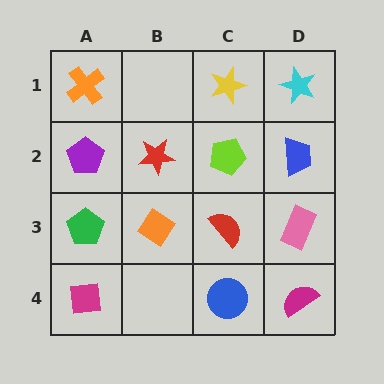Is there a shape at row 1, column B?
No, that cell is empty.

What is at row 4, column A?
A magenta square.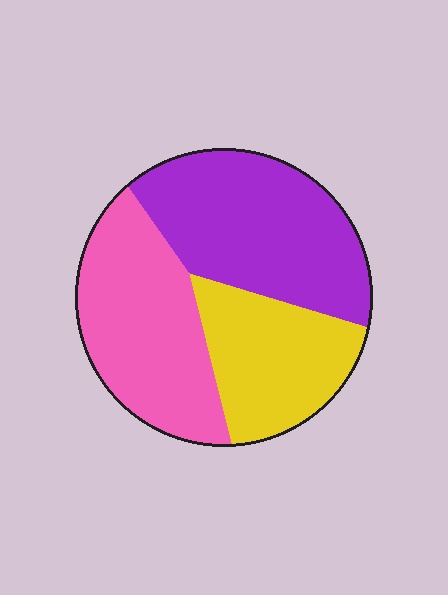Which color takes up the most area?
Purple, at roughly 40%.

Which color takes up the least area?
Yellow, at roughly 25%.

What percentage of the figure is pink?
Pink covers 35% of the figure.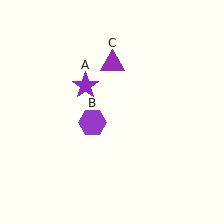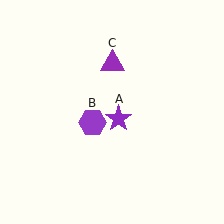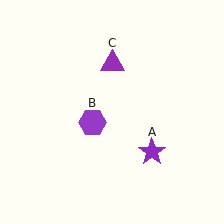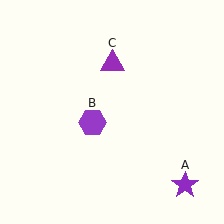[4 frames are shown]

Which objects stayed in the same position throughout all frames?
Purple hexagon (object B) and purple triangle (object C) remained stationary.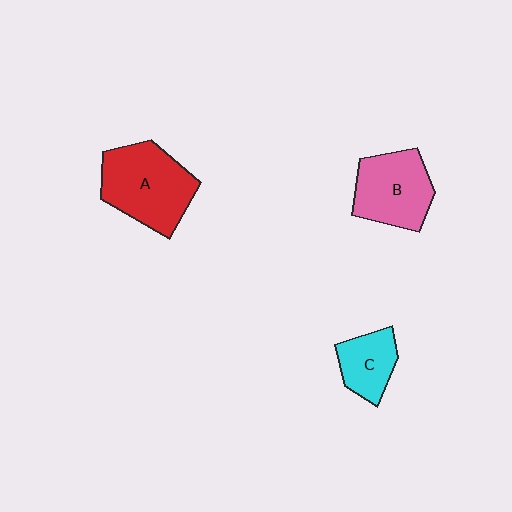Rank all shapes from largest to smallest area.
From largest to smallest: A (red), B (pink), C (cyan).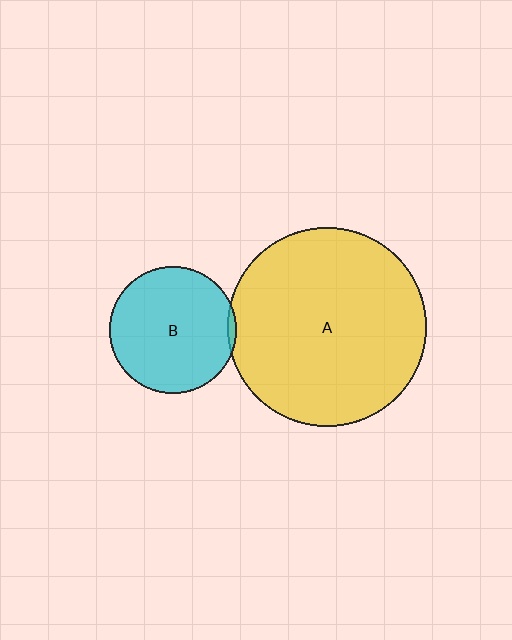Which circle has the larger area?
Circle A (yellow).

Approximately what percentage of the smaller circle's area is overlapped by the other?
Approximately 5%.